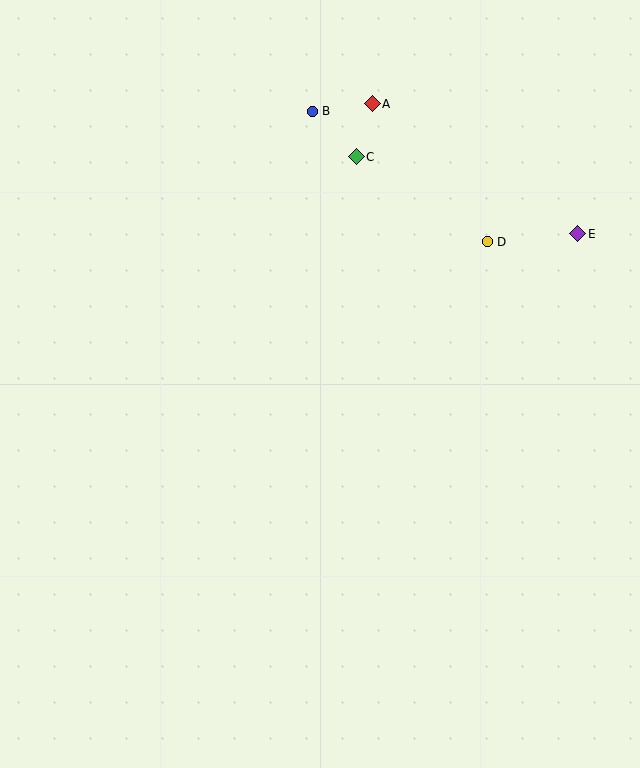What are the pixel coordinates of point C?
Point C is at (356, 157).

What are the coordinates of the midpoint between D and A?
The midpoint between D and A is at (430, 173).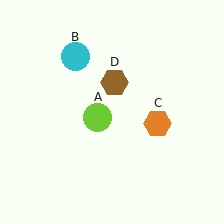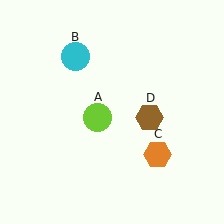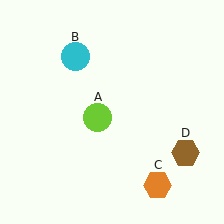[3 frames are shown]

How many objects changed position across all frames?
2 objects changed position: orange hexagon (object C), brown hexagon (object D).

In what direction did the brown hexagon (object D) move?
The brown hexagon (object D) moved down and to the right.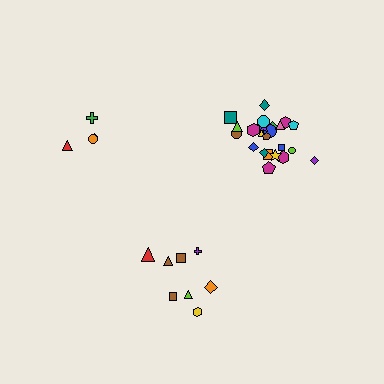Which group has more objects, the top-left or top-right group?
The top-right group.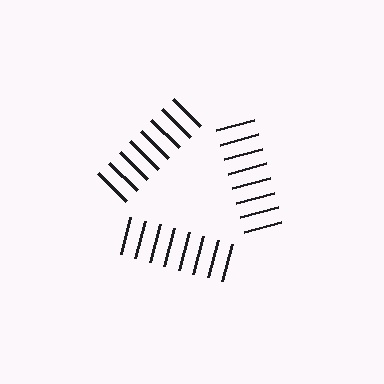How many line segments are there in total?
24 — 8 along each of the 3 edges.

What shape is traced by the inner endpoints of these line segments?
An illusory triangle — the line segments terminate on its edges but no continuous stroke is drawn.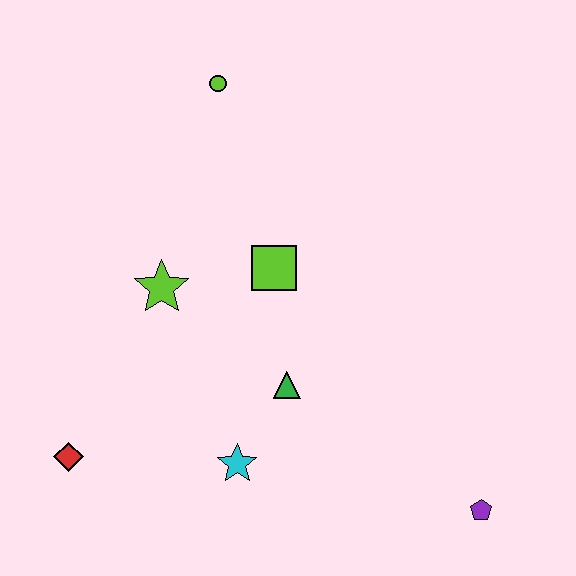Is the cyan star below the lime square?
Yes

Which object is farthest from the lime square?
The purple pentagon is farthest from the lime square.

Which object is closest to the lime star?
The lime square is closest to the lime star.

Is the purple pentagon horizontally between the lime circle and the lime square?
No